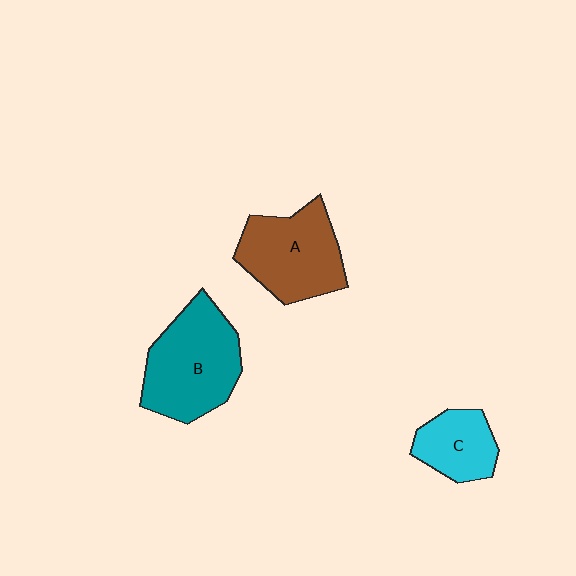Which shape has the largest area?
Shape B (teal).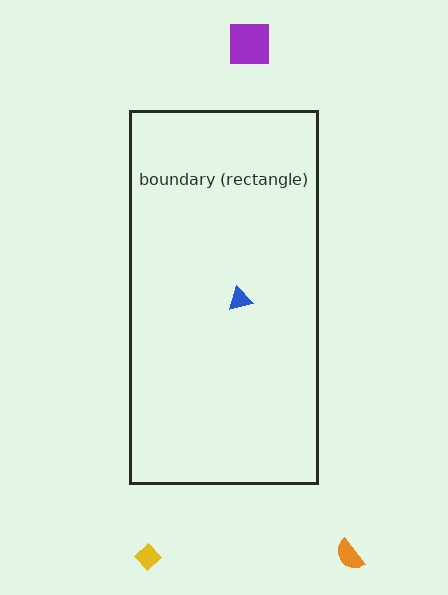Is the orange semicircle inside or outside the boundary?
Outside.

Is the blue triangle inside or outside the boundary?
Inside.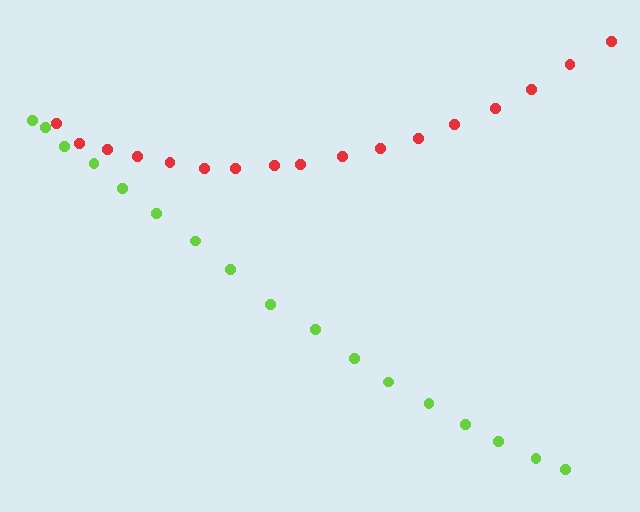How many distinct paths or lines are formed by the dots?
There are 2 distinct paths.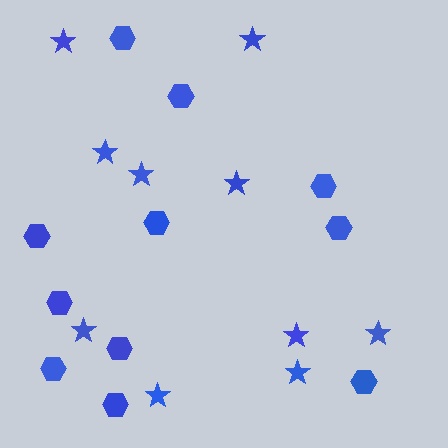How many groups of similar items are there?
There are 2 groups: one group of stars (10) and one group of hexagons (11).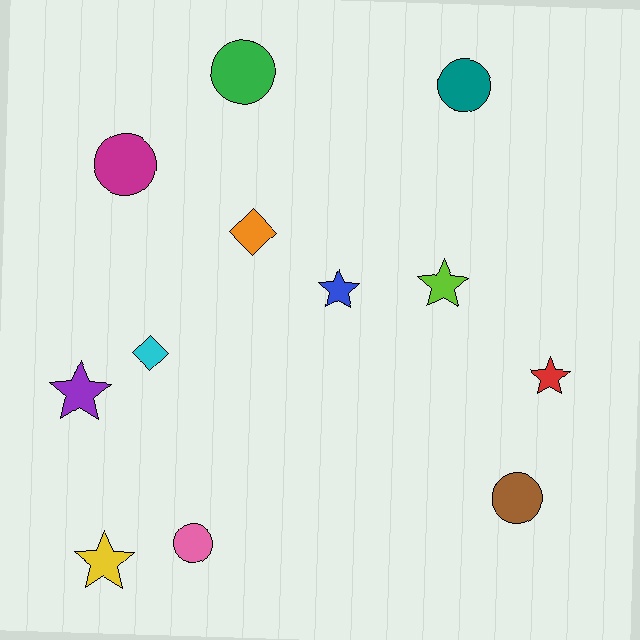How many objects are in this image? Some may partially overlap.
There are 12 objects.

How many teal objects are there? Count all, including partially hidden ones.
There is 1 teal object.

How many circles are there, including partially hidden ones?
There are 5 circles.